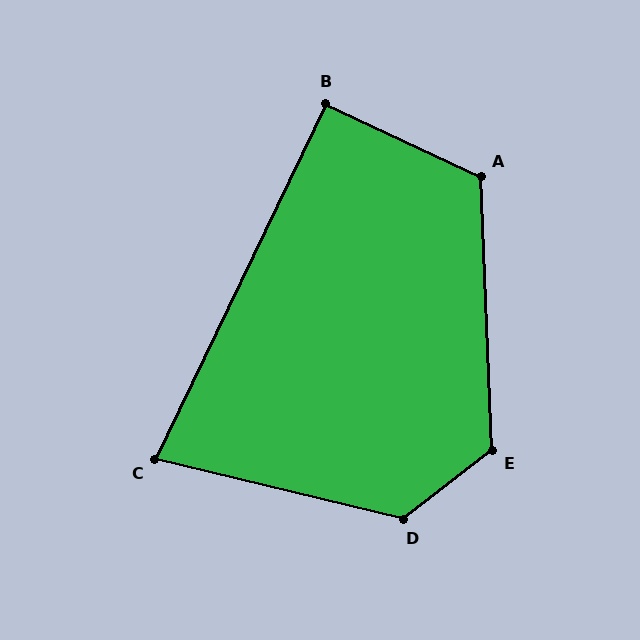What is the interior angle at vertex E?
Approximately 126 degrees (obtuse).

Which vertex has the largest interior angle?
D, at approximately 129 degrees.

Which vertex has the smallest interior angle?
C, at approximately 78 degrees.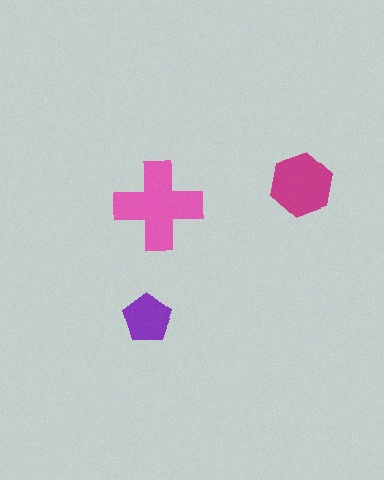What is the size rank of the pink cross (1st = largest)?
1st.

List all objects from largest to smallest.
The pink cross, the magenta hexagon, the purple pentagon.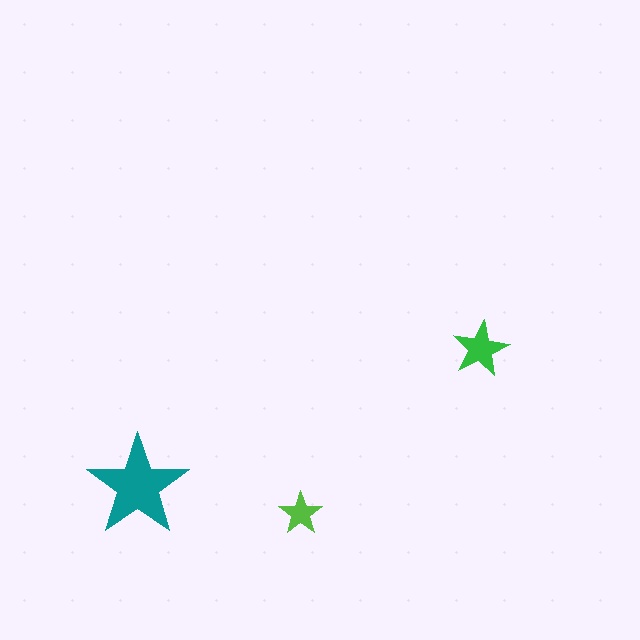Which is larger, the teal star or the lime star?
The teal one.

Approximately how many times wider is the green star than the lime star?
About 1.5 times wider.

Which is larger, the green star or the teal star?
The teal one.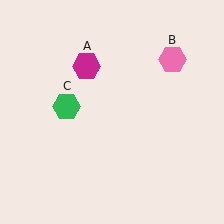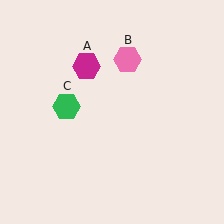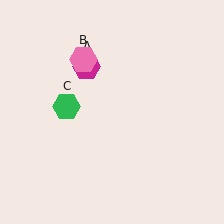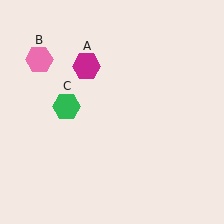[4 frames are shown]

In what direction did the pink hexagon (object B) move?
The pink hexagon (object B) moved left.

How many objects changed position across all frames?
1 object changed position: pink hexagon (object B).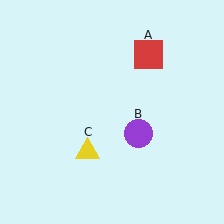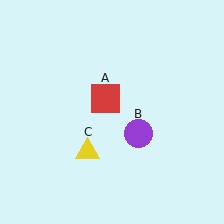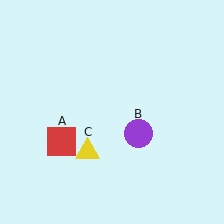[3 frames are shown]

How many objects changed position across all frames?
1 object changed position: red square (object A).